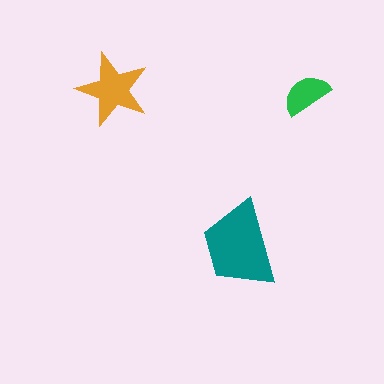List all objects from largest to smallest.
The teal trapezoid, the orange star, the green semicircle.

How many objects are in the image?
There are 3 objects in the image.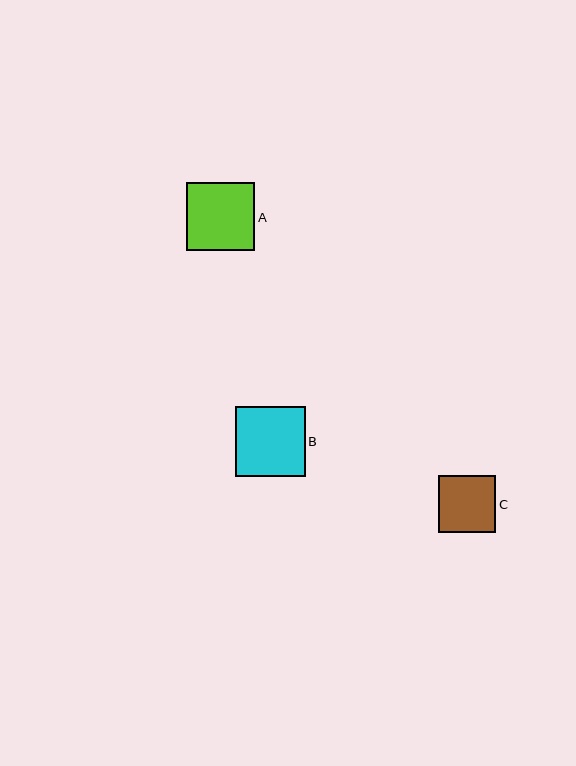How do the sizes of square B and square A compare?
Square B and square A are approximately the same size.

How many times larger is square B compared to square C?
Square B is approximately 1.2 times the size of square C.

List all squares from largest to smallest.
From largest to smallest: B, A, C.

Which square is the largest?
Square B is the largest with a size of approximately 70 pixels.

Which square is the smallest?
Square C is the smallest with a size of approximately 58 pixels.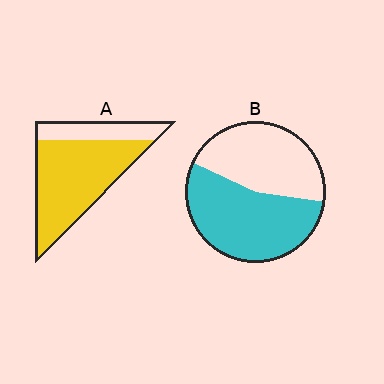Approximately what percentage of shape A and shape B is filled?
A is approximately 75% and B is approximately 55%.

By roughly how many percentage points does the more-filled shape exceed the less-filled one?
By roughly 20 percentage points (A over B).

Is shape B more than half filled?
Yes.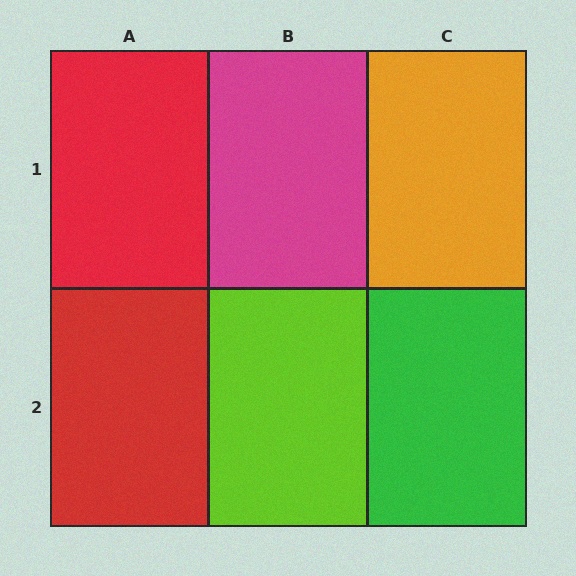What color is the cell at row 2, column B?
Lime.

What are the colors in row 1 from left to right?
Red, magenta, orange.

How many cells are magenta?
1 cell is magenta.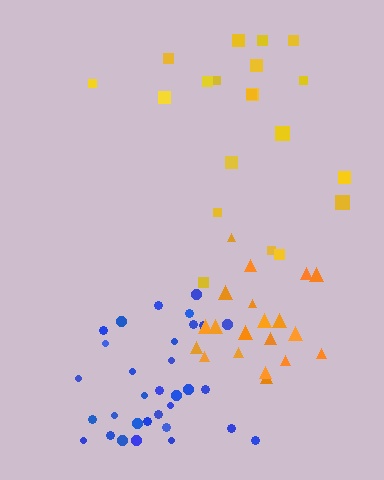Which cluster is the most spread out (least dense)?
Yellow.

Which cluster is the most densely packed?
Orange.